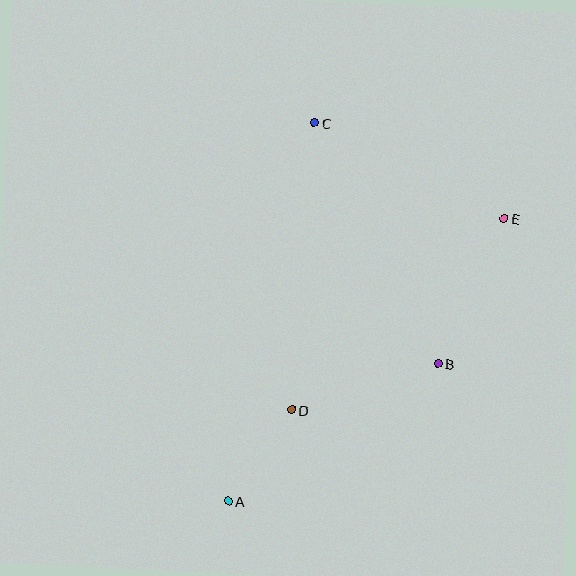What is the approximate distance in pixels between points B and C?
The distance between B and C is approximately 271 pixels.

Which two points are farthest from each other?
Points A and E are farthest from each other.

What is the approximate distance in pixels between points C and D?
The distance between C and D is approximately 288 pixels.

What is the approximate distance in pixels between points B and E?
The distance between B and E is approximately 160 pixels.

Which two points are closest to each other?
Points A and D are closest to each other.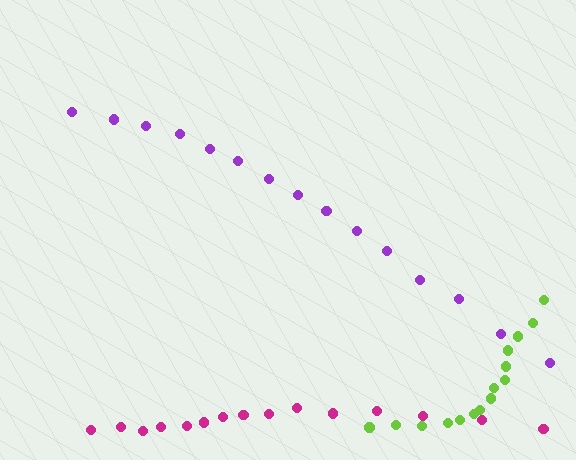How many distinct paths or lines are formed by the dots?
There are 3 distinct paths.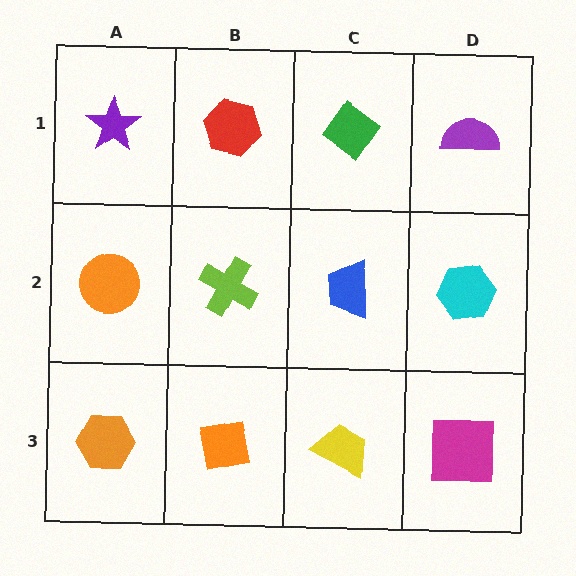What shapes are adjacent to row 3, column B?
A lime cross (row 2, column B), an orange hexagon (row 3, column A), a yellow trapezoid (row 3, column C).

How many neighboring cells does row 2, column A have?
3.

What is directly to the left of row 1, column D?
A green diamond.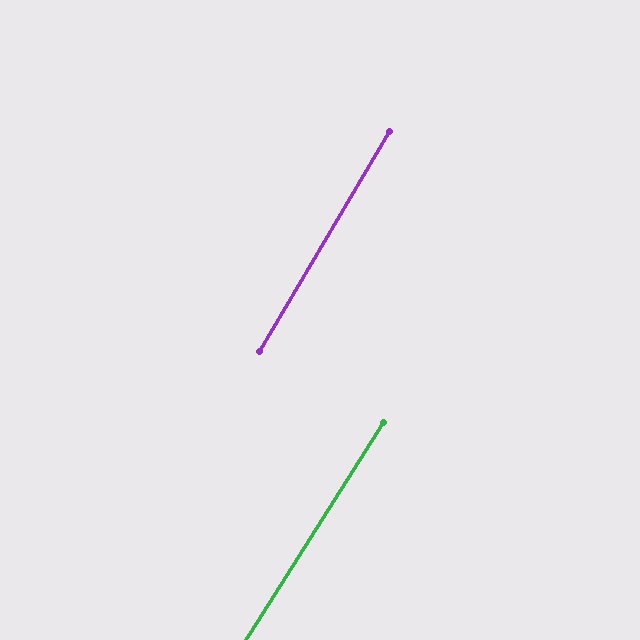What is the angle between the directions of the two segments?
Approximately 2 degrees.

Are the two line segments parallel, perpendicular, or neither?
Parallel — their directions differ by only 1.7°.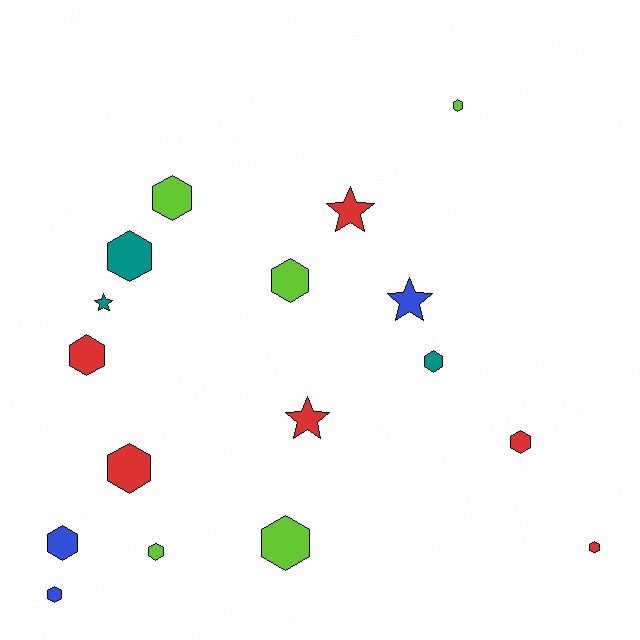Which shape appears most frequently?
Hexagon, with 13 objects.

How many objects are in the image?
There are 17 objects.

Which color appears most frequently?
Red, with 6 objects.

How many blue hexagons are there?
There are 2 blue hexagons.